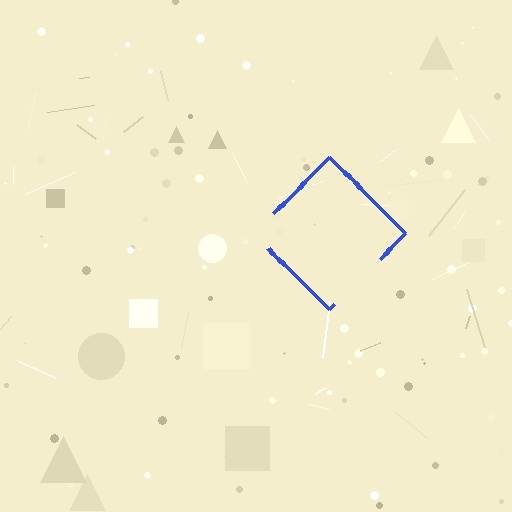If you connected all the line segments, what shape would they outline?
They would outline a diamond.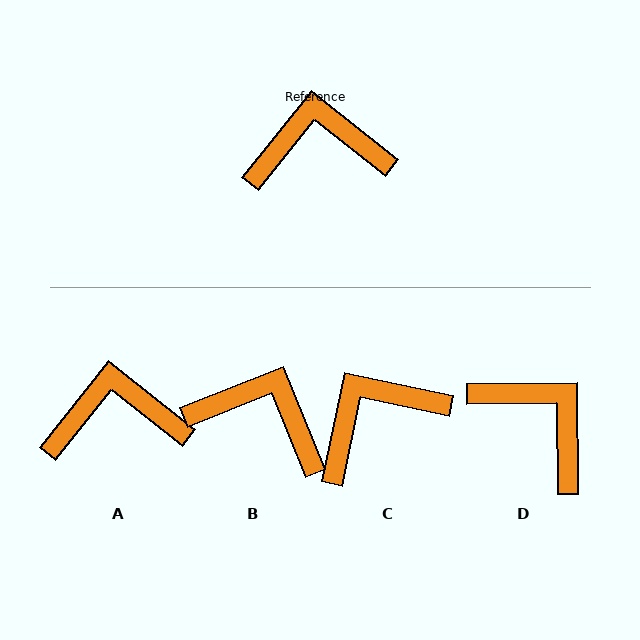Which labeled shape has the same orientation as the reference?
A.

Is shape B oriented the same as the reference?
No, it is off by about 30 degrees.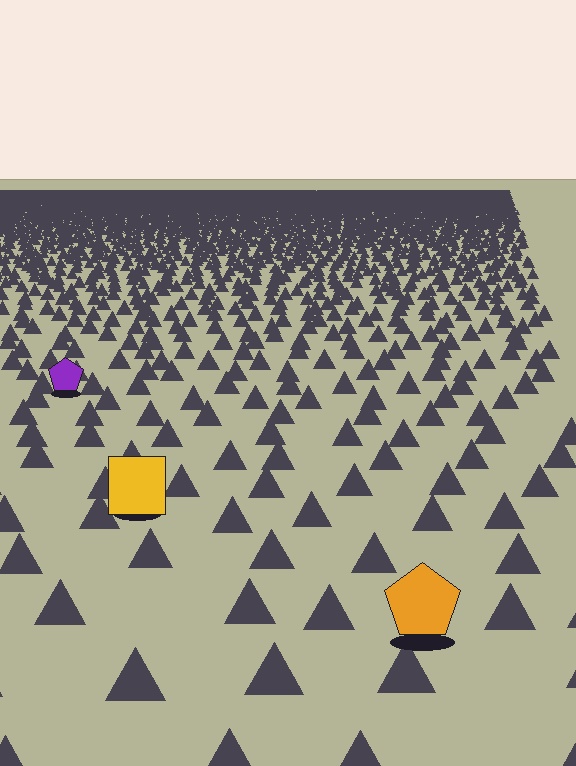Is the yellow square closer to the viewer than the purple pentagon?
Yes. The yellow square is closer — you can tell from the texture gradient: the ground texture is coarser near it.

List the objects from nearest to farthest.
From nearest to farthest: the orange pentagon, the yellow square, the purple pentagon.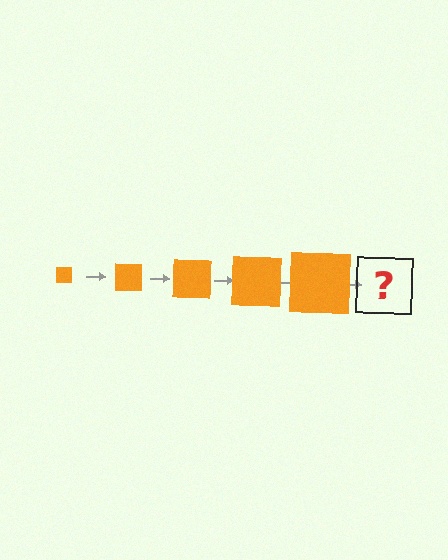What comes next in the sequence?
The next element should be an orange square, larger than the previous one.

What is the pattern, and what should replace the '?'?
The pattern is that the square gets progressively larger each step. The '?' should be an orange square, larger than the previous one.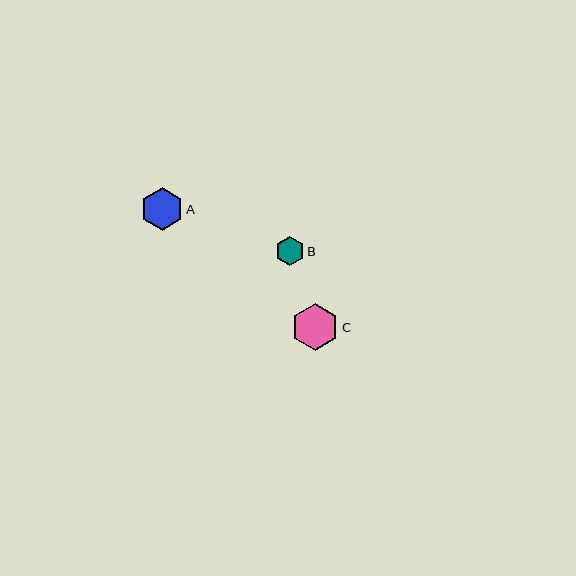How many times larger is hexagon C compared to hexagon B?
Hexagon C is approximately 1.6 times the size of hexagon B.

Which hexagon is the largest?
Hexagon C is the largest with a size of approximately 47 pixels.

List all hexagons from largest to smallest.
From largest to smallest: C, A, B.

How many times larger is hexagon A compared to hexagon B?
Hexagon A is approximately 1.5 times the size of hexagon B.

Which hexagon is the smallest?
Hexagon B is the smallest with a size of approximately 29 pixels.